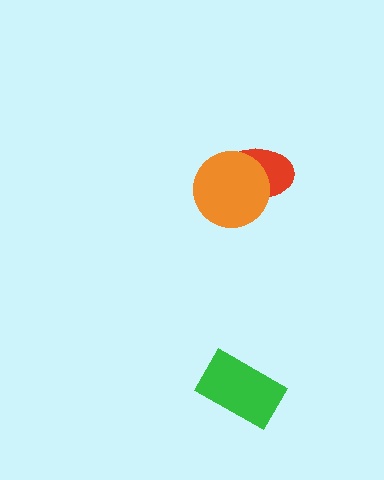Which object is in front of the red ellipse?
The orange circle is in front of the red ellipse.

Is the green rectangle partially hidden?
No, no other shape covers it.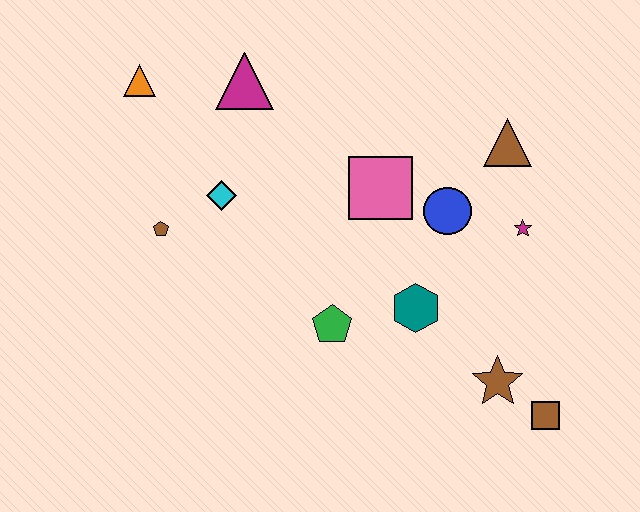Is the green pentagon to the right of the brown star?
No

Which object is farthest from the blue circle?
The orange triangle is farthest from the blue circle.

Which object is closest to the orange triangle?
The magenta triangle is closest to the orange triangle.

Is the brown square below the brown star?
Yes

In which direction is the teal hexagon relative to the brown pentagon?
The teal hexagon is to the right of the brown pentagon.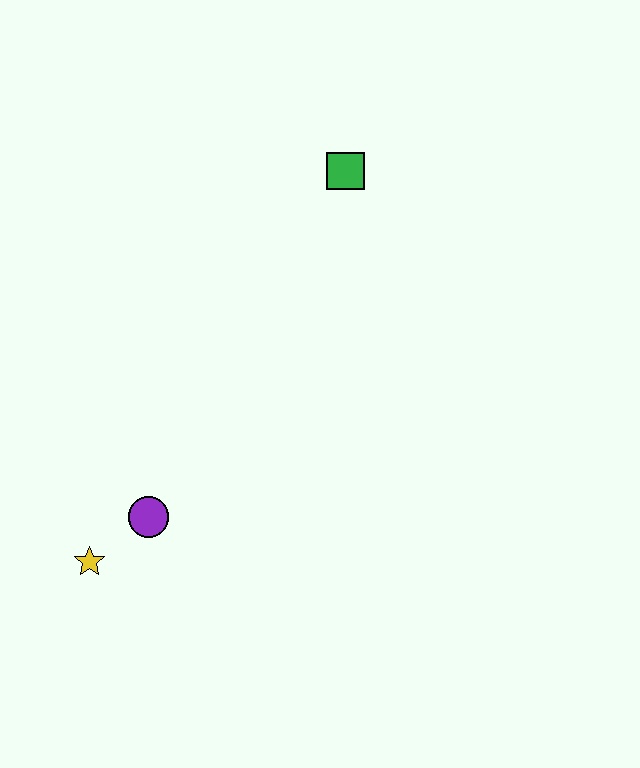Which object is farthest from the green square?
The yellow star is farthest from the green square.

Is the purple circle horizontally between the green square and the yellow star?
Yes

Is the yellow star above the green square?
No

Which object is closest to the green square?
The purple circle is closest to the green square.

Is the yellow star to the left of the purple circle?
Yes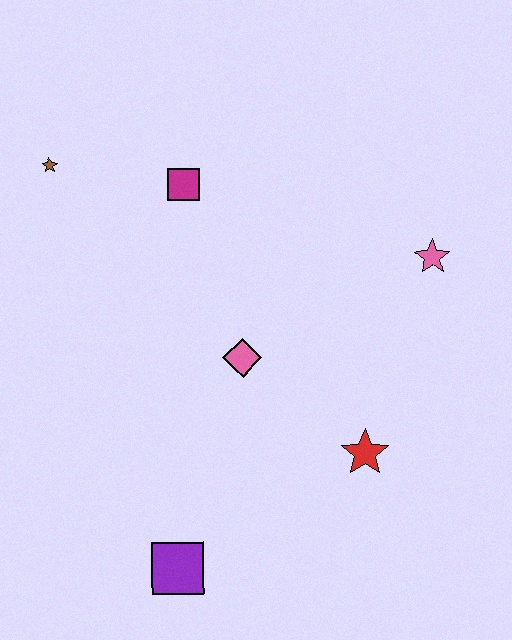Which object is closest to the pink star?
The red star is closest to the pink star.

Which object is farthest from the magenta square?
The purple square is farthest from the magenta square.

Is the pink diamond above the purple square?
Yes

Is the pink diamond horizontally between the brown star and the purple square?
No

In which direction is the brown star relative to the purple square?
The brown star is above the purple square.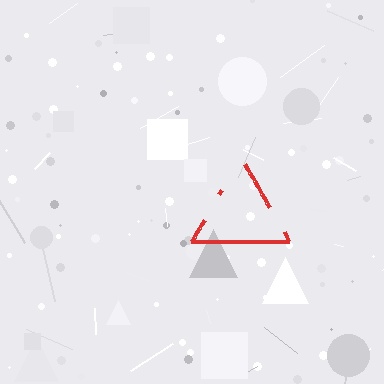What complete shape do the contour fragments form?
The contour fragments form a triangle.